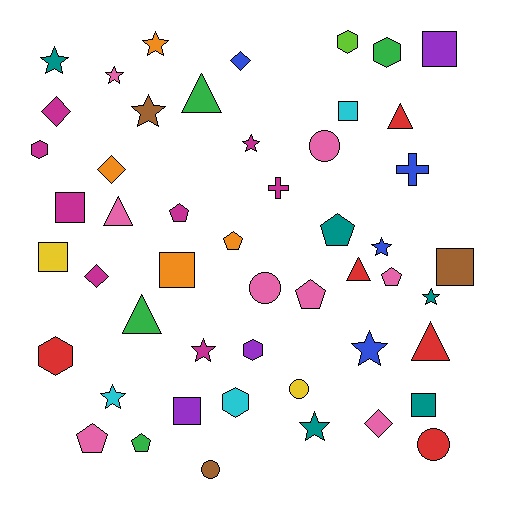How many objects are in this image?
There are 50 objects.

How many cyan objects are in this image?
There are 3 cyan objects.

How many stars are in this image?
There are 11 stars.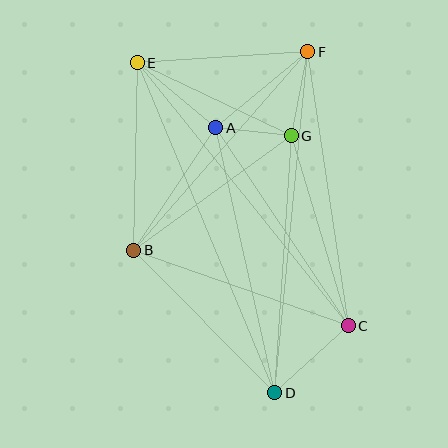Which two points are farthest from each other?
Points D and E are farthest from each other.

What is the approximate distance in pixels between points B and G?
The distance between B and G is approximately 195 pixels.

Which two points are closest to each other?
Points A and G are closest to each other.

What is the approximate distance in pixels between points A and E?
The distance between A and E is approximately 102 pixels.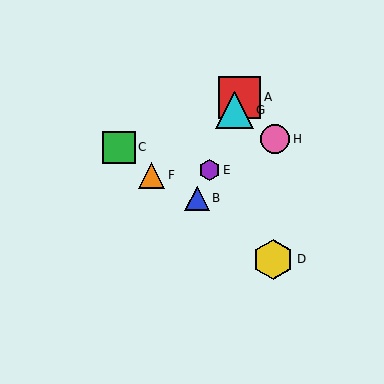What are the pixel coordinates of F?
Object F is at (152, 175).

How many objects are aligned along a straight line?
4 objects (A, B, E, G) are aligned along a straight line.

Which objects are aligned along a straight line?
Objects A, B, E, G are aligned along a straight line.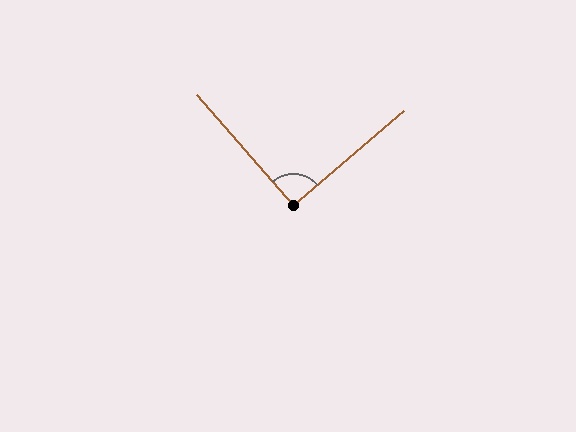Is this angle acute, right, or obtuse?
It is approximately a right angle.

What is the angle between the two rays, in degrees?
Approximately 90 degrees.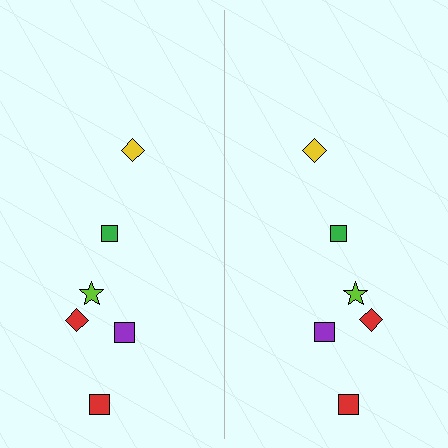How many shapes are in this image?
There are 12 shapes in this image.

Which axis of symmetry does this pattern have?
The pattern has a vertical axis of symmetry running through the center of the image.